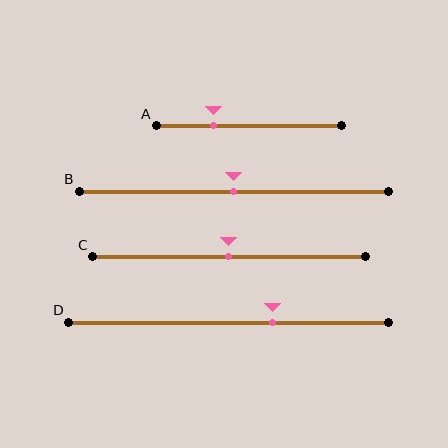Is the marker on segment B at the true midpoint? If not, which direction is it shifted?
Yes, the marker on segment B is at the true midpoint.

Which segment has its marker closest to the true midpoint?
Segment B has its marker closest to the true midpoint.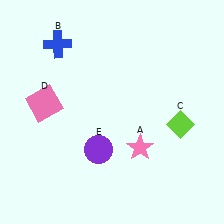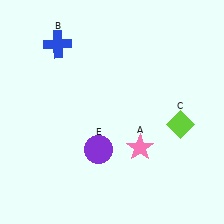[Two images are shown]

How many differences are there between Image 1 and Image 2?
There is 1 difference between the two images.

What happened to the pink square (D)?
The pink square (D) was removed in Image 2. It was in the top-left area of Image 1.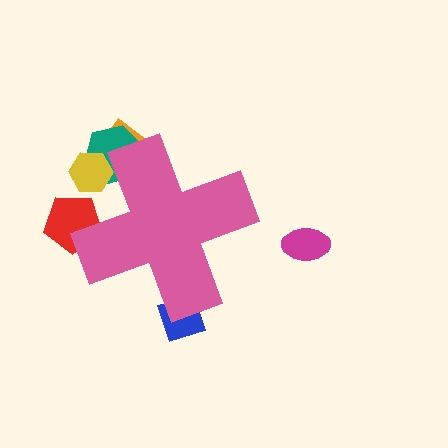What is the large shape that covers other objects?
A pink cross.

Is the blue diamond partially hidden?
Yes, the blue diamond is partially hidden behind the pink cross.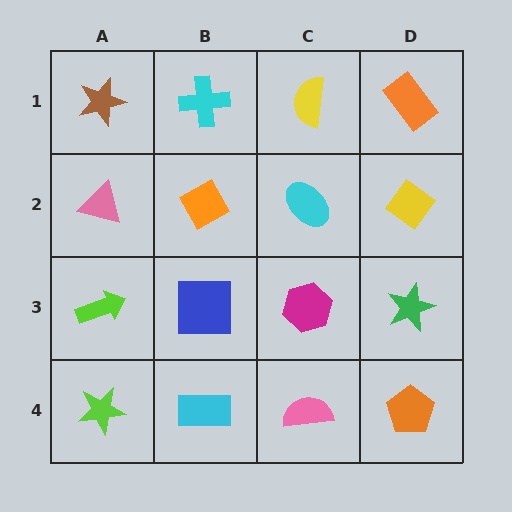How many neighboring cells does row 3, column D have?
3.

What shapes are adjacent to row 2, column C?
A yellow semicircle (row 1, column C), a magenta hexagon (row 3, column C), an orange diamond (row 2, column B), a yellow diamond (row 2, column D).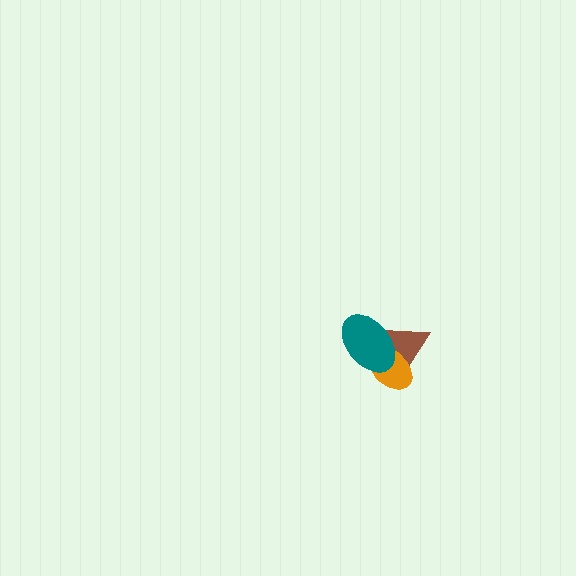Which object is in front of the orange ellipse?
The teal ellipse is in front of the orange ellipse.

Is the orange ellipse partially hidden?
Yes, it is partially covered by another shape.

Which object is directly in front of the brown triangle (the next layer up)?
The orange ellipse is directly in front of the brown triangle.